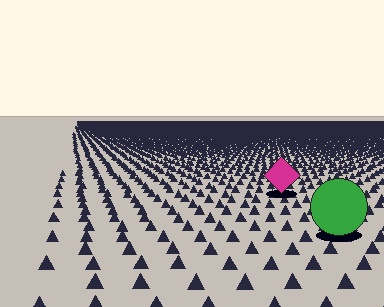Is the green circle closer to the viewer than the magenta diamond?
Yes. The green circle is closer — you can tell from the texture gradient: the ground texture is coarser near it.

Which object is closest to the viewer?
The green circle is closest. The texture marks near it are larger and more spread out.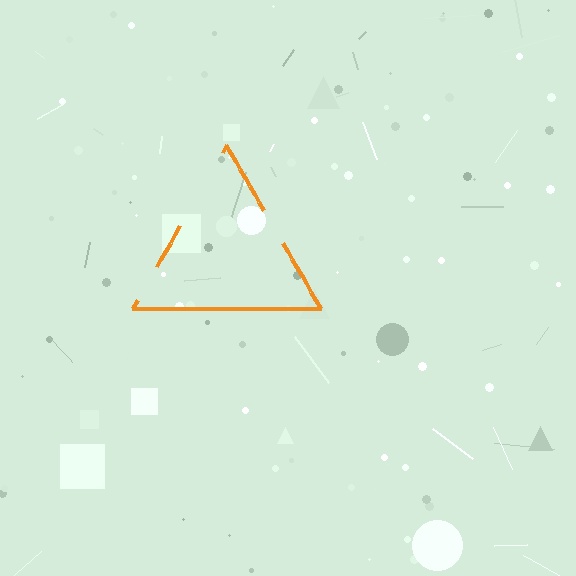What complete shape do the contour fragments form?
The contour fragments form a triangle.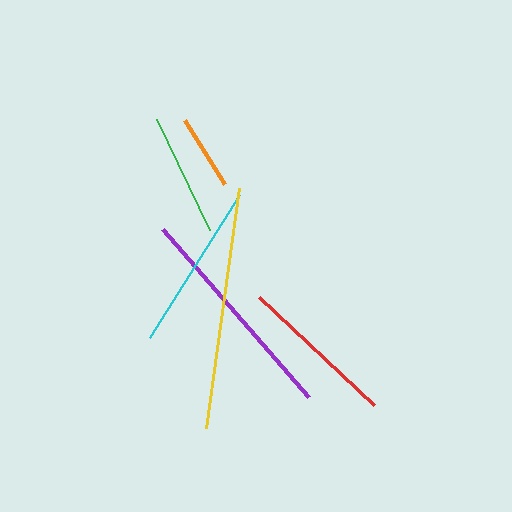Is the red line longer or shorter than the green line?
The red line is longer than the green line.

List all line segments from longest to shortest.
From longest to shortest: yellow, purple, cyan, red, green, orange.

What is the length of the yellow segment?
The yellow segment is approximately 242 pixels long.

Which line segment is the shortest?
The orange line is the shortest at approximately 76 pixels.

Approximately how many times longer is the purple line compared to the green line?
The purple line is approximately 1.8 times the length of the green line.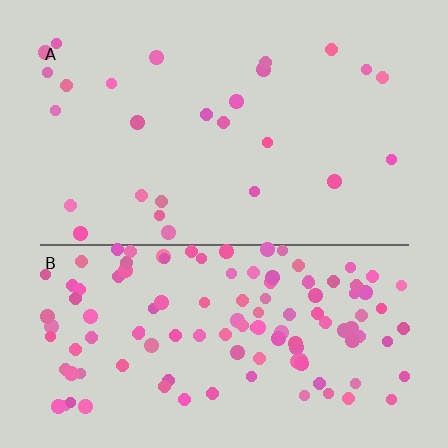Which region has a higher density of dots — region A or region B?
B (the bottom).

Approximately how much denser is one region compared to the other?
Approximately 4.5× — region B over region A.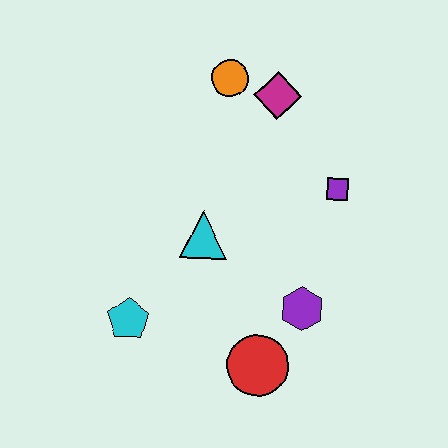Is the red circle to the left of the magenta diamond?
Yes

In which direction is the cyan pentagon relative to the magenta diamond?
The cyan pentagon is below the magenta diamond.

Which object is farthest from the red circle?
The orange circle is farthest from the red circle.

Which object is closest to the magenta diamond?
The orange circle is closest to the magenta diamond.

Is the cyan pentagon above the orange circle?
No